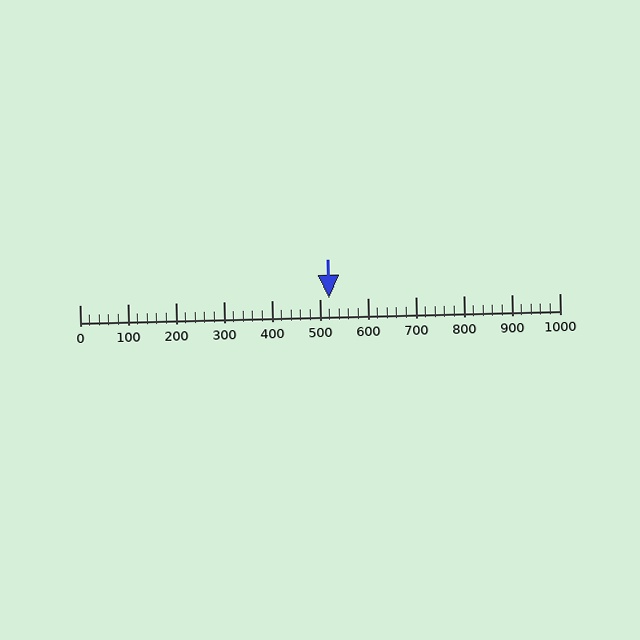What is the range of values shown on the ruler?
The ruler shows values from 0 to 1000.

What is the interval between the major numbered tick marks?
The major tick marks are spaced 100 units apart.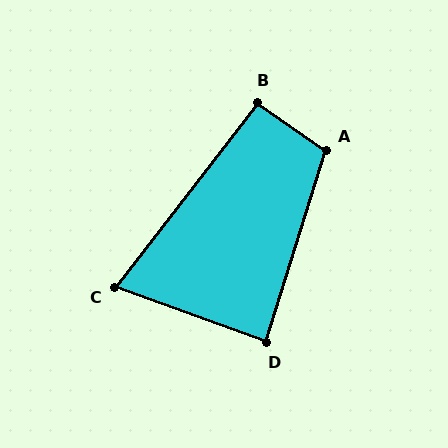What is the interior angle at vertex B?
Approximately 93 degrees (approximately right).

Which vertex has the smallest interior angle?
C, at approximately 72 degrees.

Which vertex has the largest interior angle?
A, at approximately 108 degrees.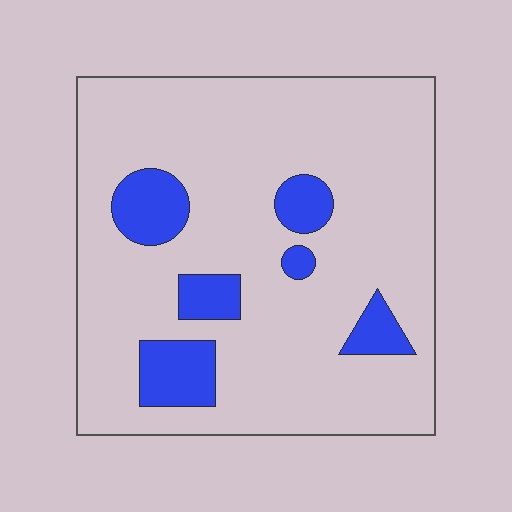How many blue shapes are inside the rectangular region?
6.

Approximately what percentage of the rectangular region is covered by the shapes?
Approximately 15%.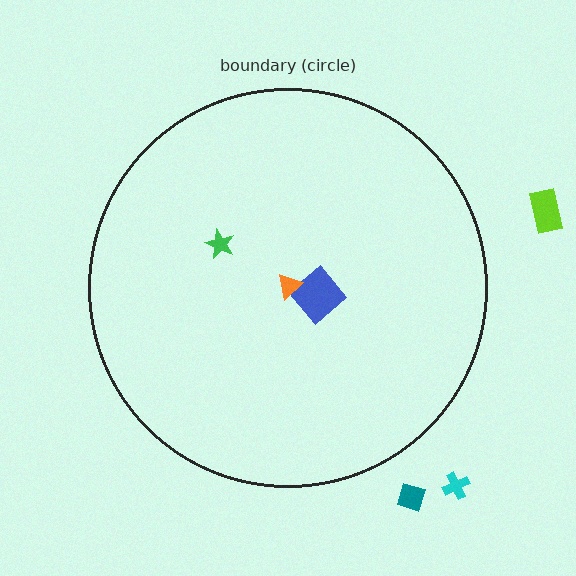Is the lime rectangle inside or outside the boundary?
Outside.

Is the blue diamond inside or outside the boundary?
Inside.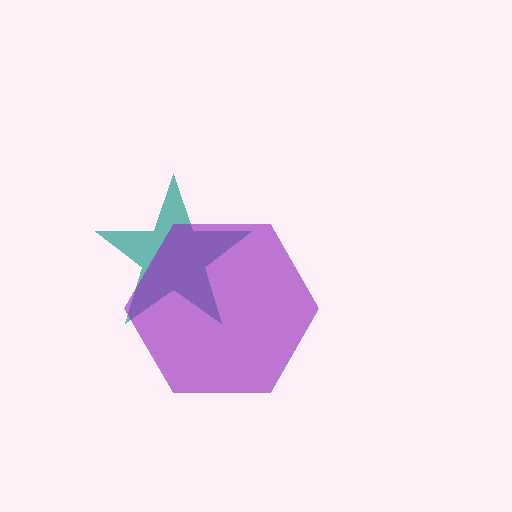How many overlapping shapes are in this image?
There are 2 overlapping shapes in the image.